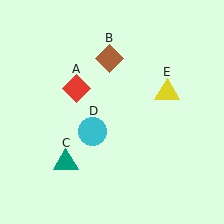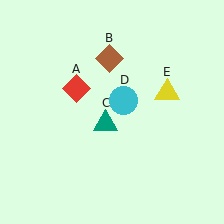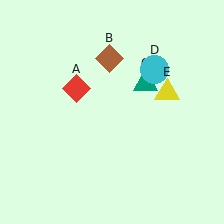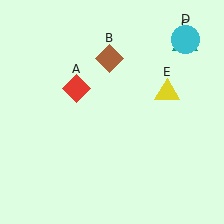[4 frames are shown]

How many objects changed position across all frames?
2 objects changed position: teal triangle (object C), cyan circle (object D).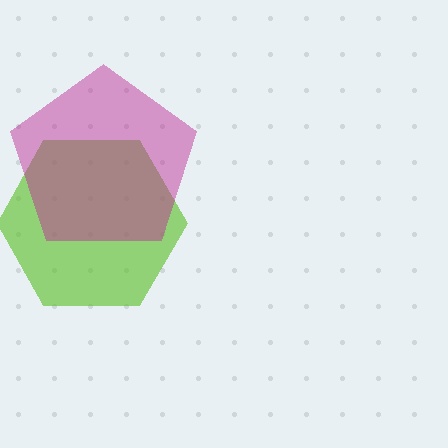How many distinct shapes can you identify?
There are 2 distinct shapes: a lime hexagon, a magenta pentagon.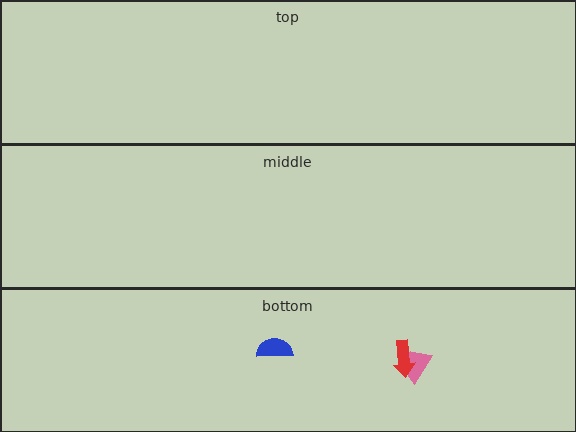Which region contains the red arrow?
The bottom region.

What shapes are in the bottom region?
The pink trapezoid, the blue semicircle, the red arrow.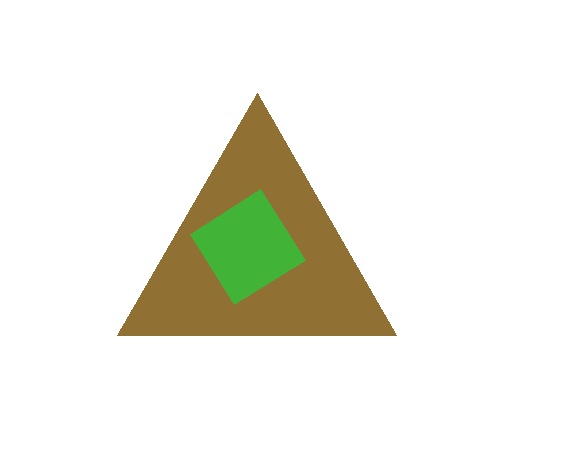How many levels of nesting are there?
2.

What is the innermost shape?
The green diamond.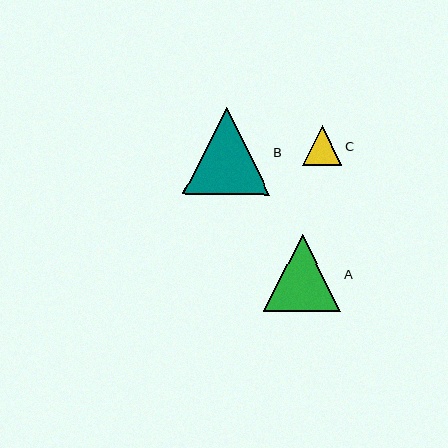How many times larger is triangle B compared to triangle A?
Triangle B is approximately 1.1 times the size of triangle A.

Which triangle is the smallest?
Triangle C is the smallest with a size of approximately 40 pixels.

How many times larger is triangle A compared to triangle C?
Triangle A is approximately 2.0 times the size of triangle C.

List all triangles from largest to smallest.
From largest to smallest: B, A, C.